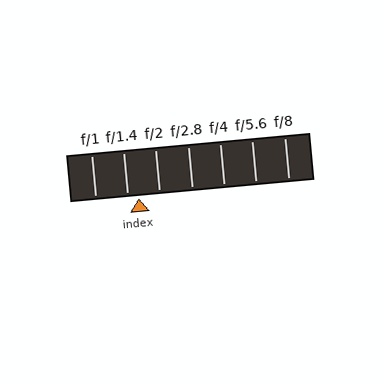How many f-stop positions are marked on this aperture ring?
There are 7 f-stop positions marked.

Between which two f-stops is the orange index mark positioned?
The index mark is between f/1.4 and f/2.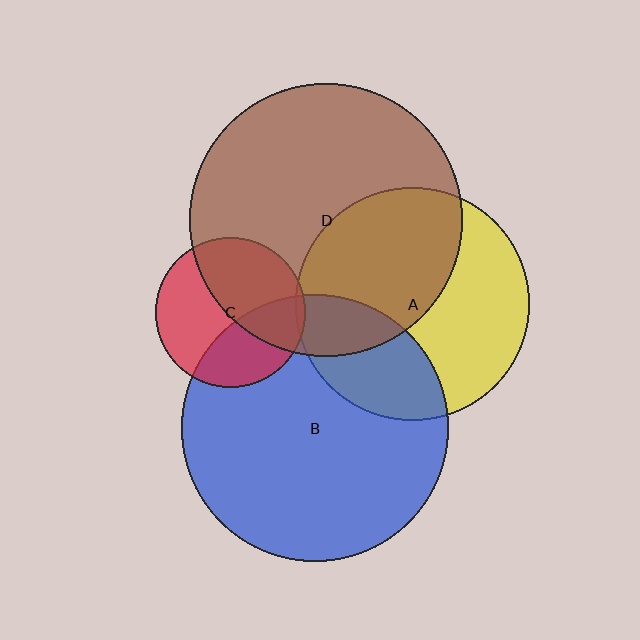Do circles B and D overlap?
Yes.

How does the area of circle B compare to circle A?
Approximately 1.3 times.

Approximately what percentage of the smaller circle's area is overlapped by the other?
Approximately 15%.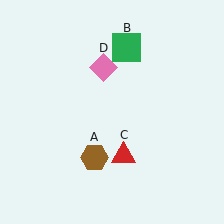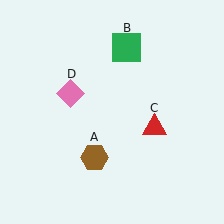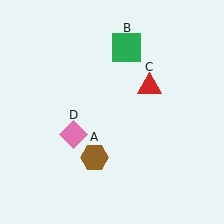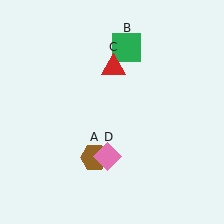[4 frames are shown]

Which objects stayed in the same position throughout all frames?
Brown hexagon (object A) and green square (object B) remained stationary.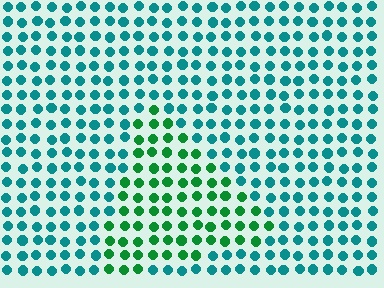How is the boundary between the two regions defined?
The boundary is defined purely by a slight shift in hue (about 43 degrees). Spacing, size, and orientation are identical on both sides.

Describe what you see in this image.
The image is filled with small teal elements in a uniform arrangement. A triangle-shaped region is visible where the elements are tinted to a slightly different hue, forming a subtle color boundary.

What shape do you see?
I see a triangle.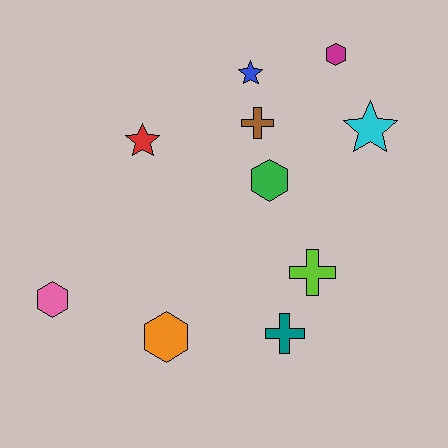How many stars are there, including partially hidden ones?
There are 3 stars.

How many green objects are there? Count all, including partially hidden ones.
There is 1 green object.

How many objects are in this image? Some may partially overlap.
There are 10 objects.